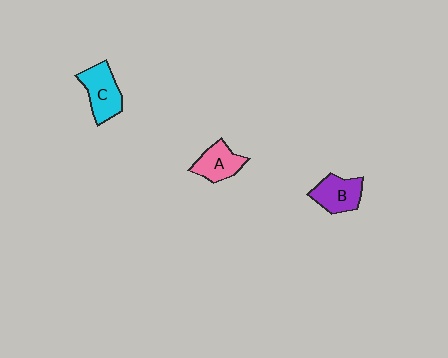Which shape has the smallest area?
Shape A (pink).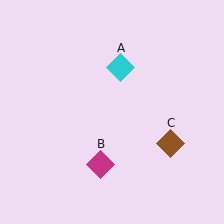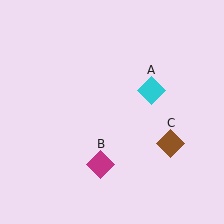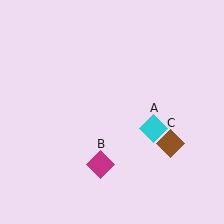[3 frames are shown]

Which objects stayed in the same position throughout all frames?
Magenta diamond (object B) and brown diamond (object C) remained stationary.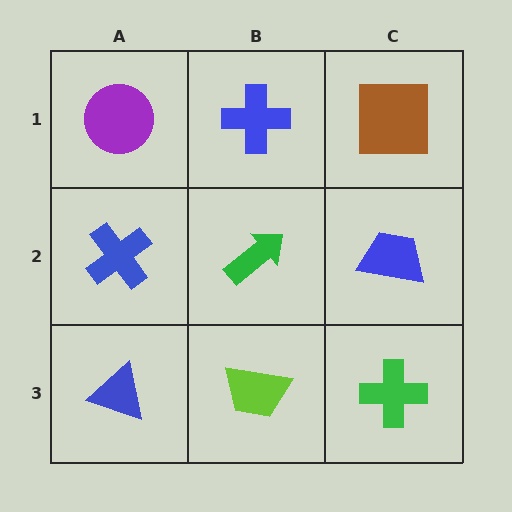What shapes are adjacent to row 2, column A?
A purple circle (row 1, column A), a blue triangle (row 3, column A), a green arrow (row 2, column B).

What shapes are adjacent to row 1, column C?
A blue trapezoid (row 2, column C), a blue cross (row 1, column B).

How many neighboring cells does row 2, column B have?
4.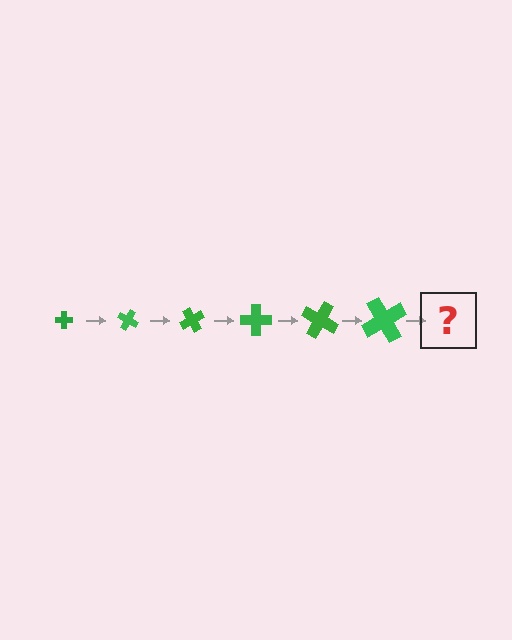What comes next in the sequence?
The next element should be a cross, larger than the previous one and rotated 180 degrees from the start.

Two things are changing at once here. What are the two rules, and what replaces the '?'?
The two rules are that the cross grows larger each step and it rotates 30 degrees each step. The '?' should be a cross, larger than the previous one and rotated 180 degrees from the start.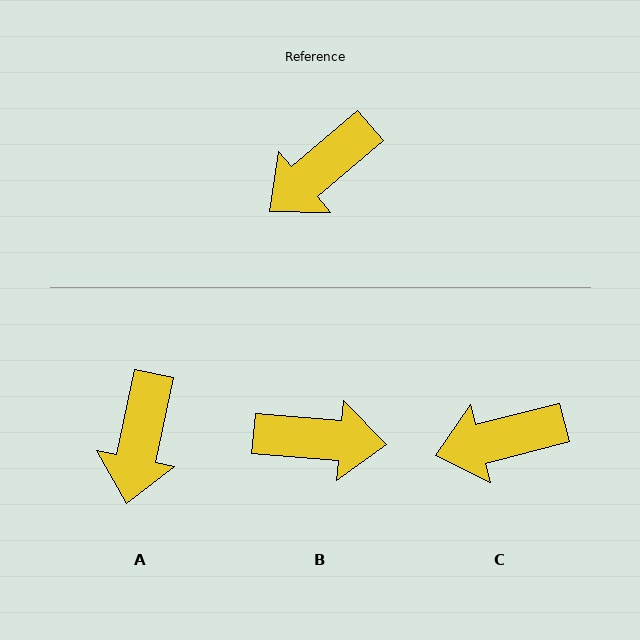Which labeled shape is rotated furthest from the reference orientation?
B, about 135 degrees away.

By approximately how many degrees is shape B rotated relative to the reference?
Approximately 135 degrees counter-clockwise.